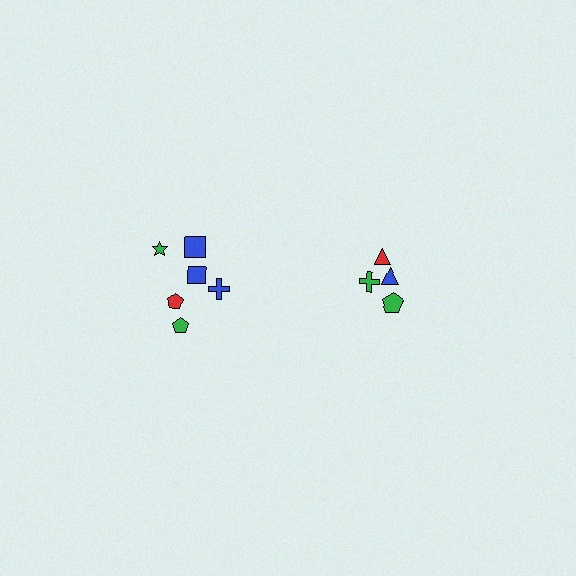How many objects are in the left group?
There are 6 objects.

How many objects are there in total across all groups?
There are 10 objects.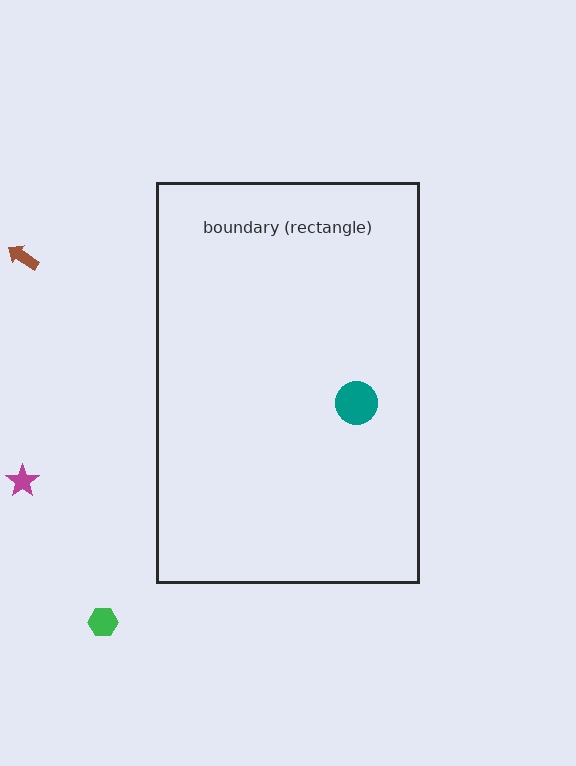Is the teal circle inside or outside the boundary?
Inside.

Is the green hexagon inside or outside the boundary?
Outside.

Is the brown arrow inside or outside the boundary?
Outside.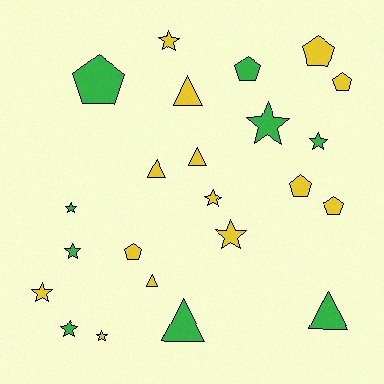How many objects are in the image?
There are 23 objects.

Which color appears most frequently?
Yellow, with 14 objects.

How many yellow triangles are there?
There are 4 yellow triangles.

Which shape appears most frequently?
Star, with 10 objects.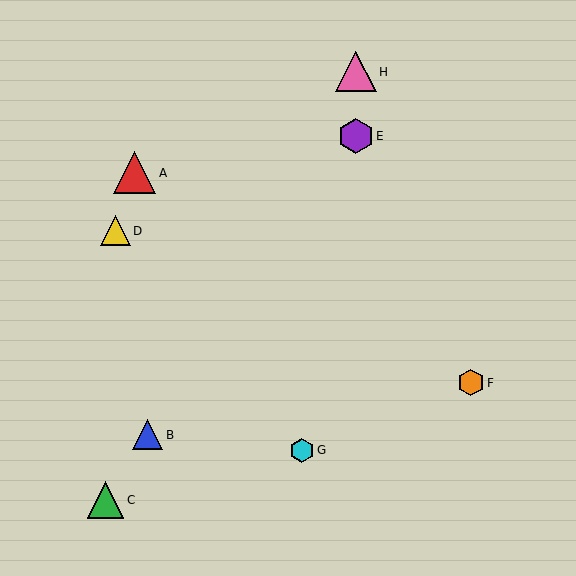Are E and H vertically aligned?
Yes, both are at x≈356.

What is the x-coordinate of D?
Object D is at x≈115.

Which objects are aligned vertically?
Objects E, H are aligned vertically.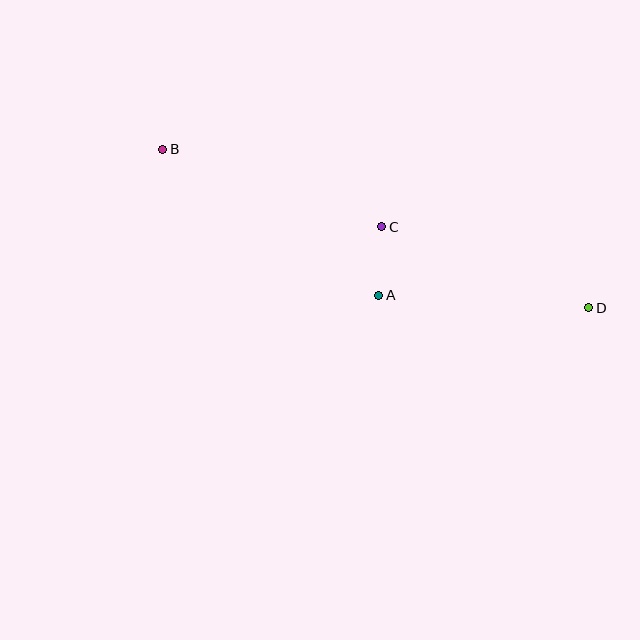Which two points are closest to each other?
Points A and C are closest to each other.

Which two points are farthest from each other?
Points B and D are farthest from each other.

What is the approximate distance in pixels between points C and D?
The distance between C and D is approximately 222 pixels.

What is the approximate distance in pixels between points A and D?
The distance between A and D is approximately 210 pixels.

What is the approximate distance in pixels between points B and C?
The distance between B and C is approximately 232 pixels.